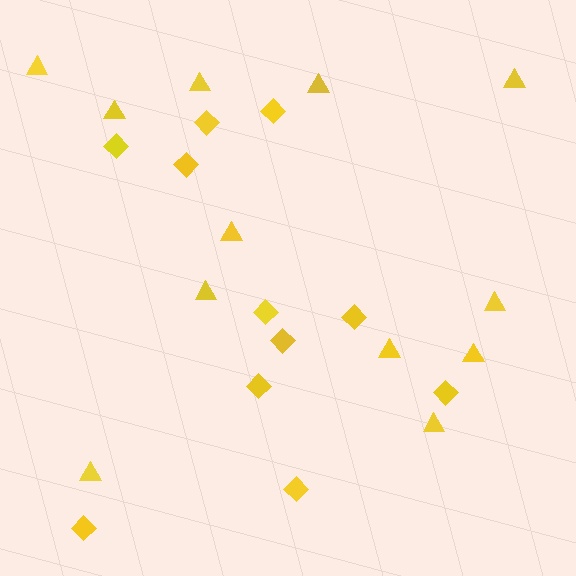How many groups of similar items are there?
There are 2 groups: one group of diamonds (11) and one group of triangles (12).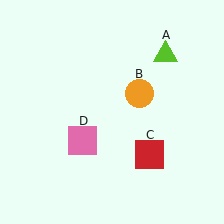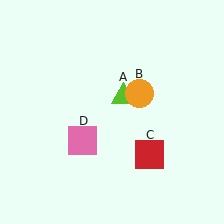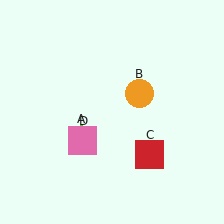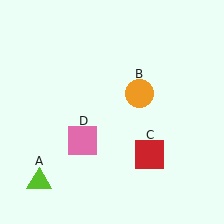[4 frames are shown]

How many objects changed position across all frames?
1 object changed position: lime triangle (object A).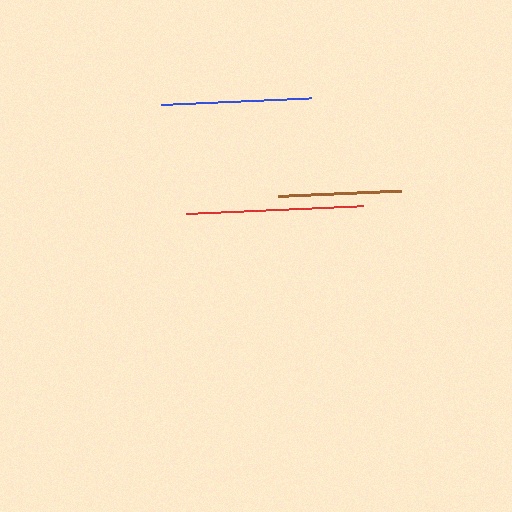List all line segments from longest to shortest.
From longest to shortest: red, blue, brown.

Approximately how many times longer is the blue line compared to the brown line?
The blue line is approximately 1.2 times the length of the brown line.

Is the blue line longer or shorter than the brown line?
The blue line is longer than the brown line.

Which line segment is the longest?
The red line is the longest at approximately 178 pixels.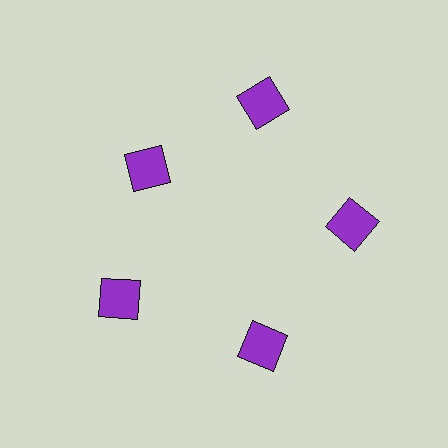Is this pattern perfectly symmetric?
No. The 5 purple squares are arranged in a ring, but one element near the 10 o'clock position is pulled inward toward the center, breaking the 5-fold rotational symmetry.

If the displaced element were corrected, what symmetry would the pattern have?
It would have 5-fold rotational symmetry — the pattern would map onto itself every 72 degrees.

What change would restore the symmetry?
The symmetry would be restored by moving it outward, back onto the ring so that all 5 squares sit at equal angles and equal distance from the center.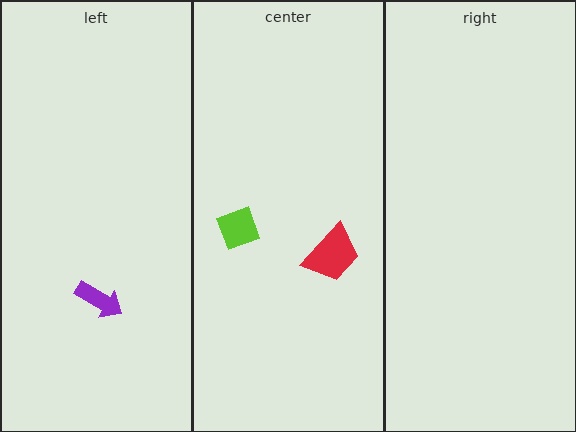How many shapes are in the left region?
1.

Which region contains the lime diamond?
The center region.